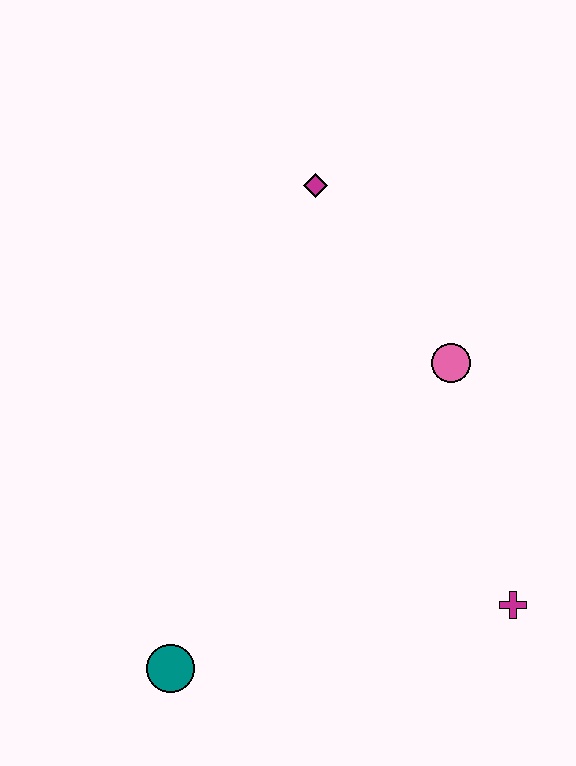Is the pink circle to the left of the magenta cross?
Yes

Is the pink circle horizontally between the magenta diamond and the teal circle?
No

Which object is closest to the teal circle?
The magenta cross is closest to the teal circle.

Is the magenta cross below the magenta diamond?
Yes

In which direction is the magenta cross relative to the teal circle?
The magenta cross is to the right of the teal circle.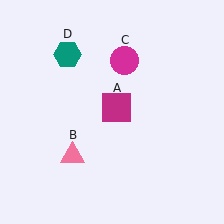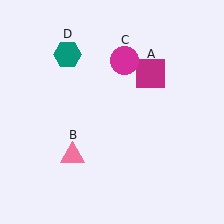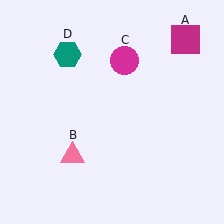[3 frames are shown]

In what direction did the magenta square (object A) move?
The magenta square (object A) moved up and to the right.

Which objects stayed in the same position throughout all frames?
Pink triangle (object B) and magenta circle (object C) and teal hexagon (object D) remained stationary.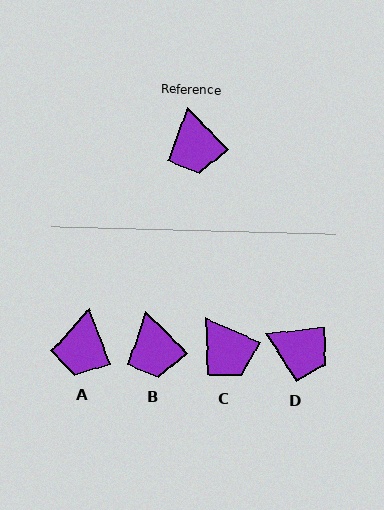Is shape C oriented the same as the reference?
No, it is off by about 21 degrees.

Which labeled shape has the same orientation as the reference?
B.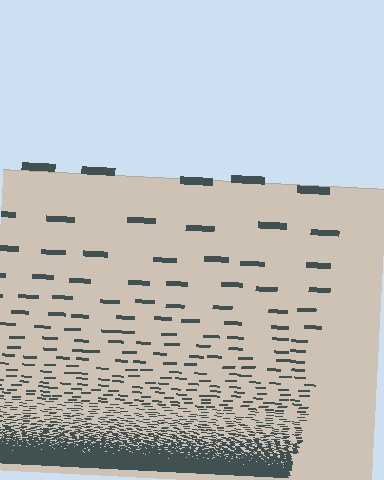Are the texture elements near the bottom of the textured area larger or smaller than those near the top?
Smaller. The gradient is inverted — elements near the bottom are smaller and denser.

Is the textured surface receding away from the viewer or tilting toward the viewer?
The surface appears to tilt toward the viewer. Texture elements get larger and sparser toward the top.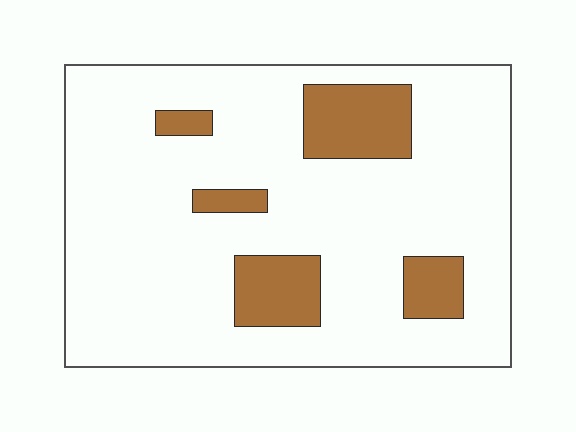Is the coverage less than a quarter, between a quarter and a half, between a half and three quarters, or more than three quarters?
Less than a quarter.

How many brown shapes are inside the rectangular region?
5.